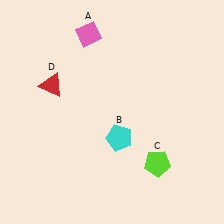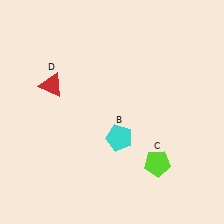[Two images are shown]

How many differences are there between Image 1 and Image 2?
There is 1 difference between the two images.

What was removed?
The pink diamond (A) was removed in Image 2.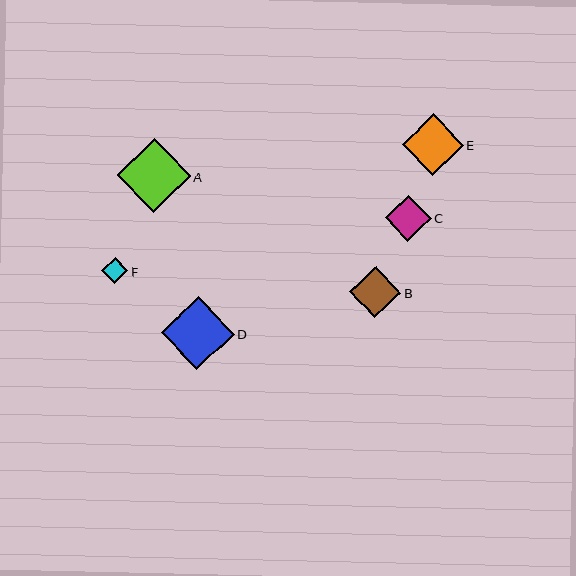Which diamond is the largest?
Diamond A is the largest with a size of approximately 74 pixels.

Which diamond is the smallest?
Diamond F is the smallest with a size of approximately 26 pixels.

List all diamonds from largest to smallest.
From largest to smallest: A, D, E, B, C, F.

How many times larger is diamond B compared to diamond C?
Diamond B is approximately 1.1 times the size of diamond C.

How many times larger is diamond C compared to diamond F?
Diamond C is approximately 1.8 times the size of diamond F.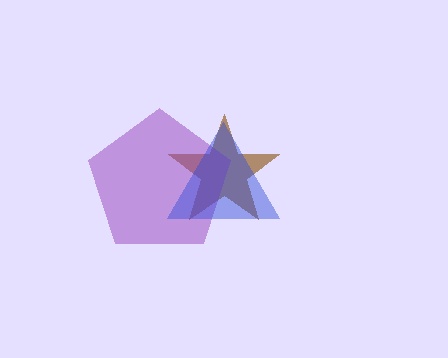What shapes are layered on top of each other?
The layered shapes are: a brown star, a purple pentagon, a blue triangle.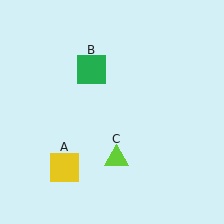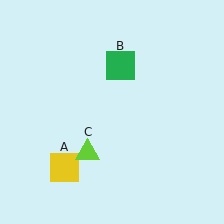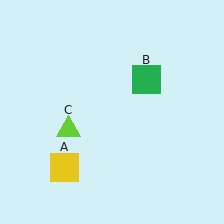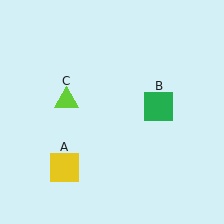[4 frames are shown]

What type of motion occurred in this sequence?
The green square (object B), lime triangle (object C) rotated clockwise around the center of the scene.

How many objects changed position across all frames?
2 objects changed position: green square (object B), lime triangle (object C).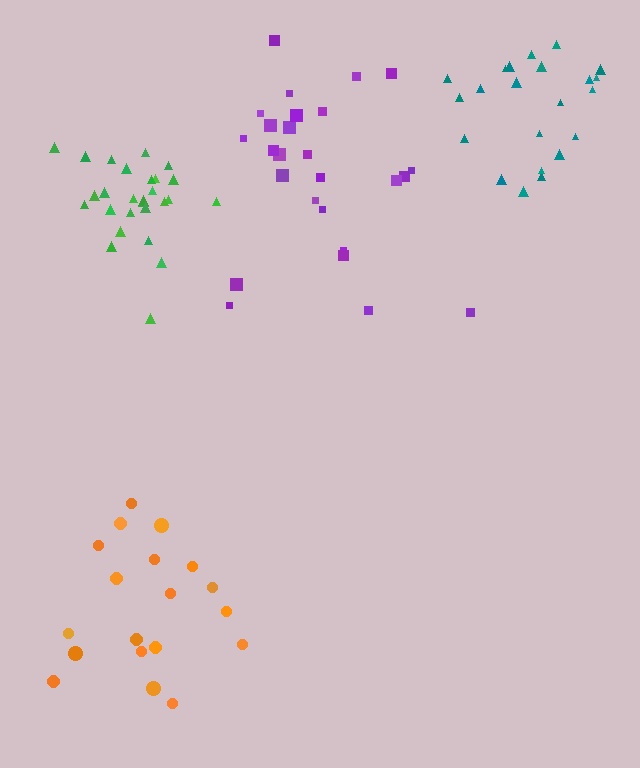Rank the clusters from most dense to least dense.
green, purple, teal, orange.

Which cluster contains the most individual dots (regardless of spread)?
Green (27).